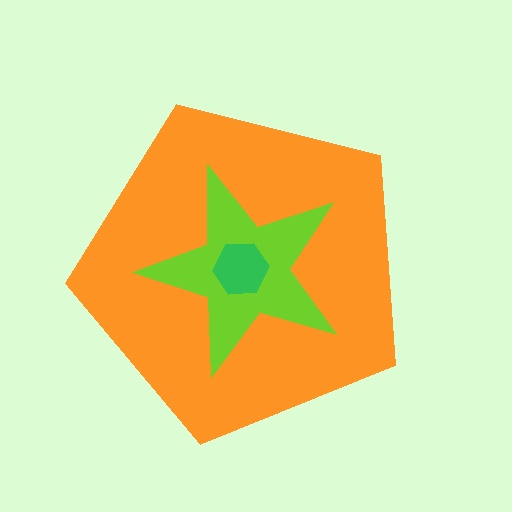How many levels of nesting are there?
3.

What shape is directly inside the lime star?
The green hexagon.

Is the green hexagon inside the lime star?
Yes.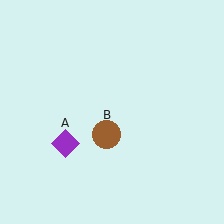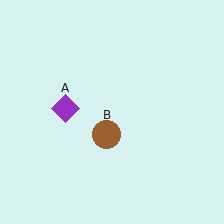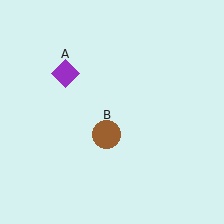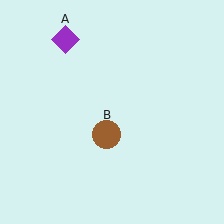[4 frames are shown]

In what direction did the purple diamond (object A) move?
The purple diamond (object A) moved up.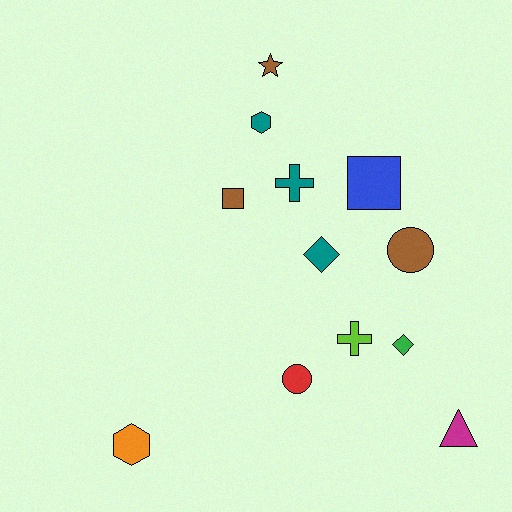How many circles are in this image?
There are 2 circles.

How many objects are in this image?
There are 12 objects.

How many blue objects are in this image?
There is 1 blue object.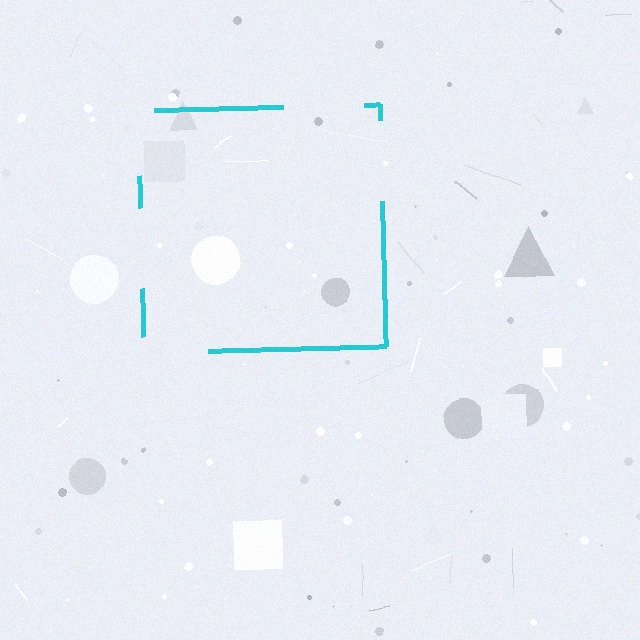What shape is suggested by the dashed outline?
The dashed outline suggests a square.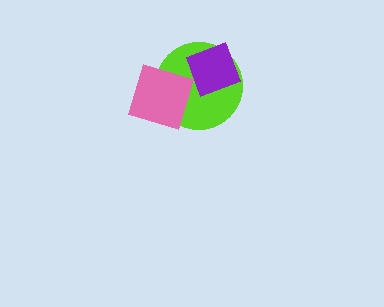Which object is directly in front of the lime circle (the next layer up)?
The purple diamond is directly in front of the lime circle.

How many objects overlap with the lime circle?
2 objects overlap with the lime circle.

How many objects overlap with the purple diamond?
2 objects overlap with the purple diamond.